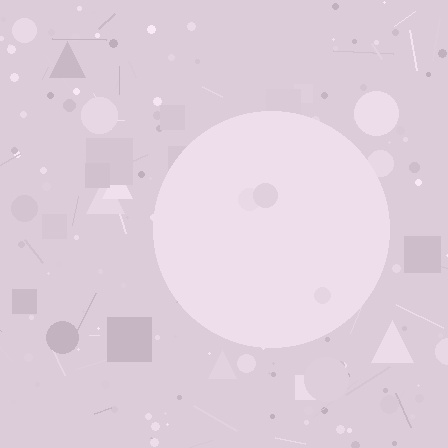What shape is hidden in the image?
A circle is hidden in the image.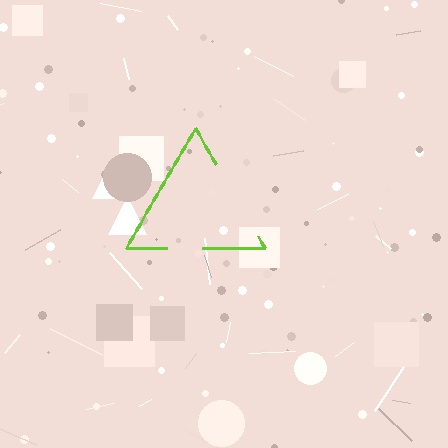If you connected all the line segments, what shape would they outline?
They would outline a triangle.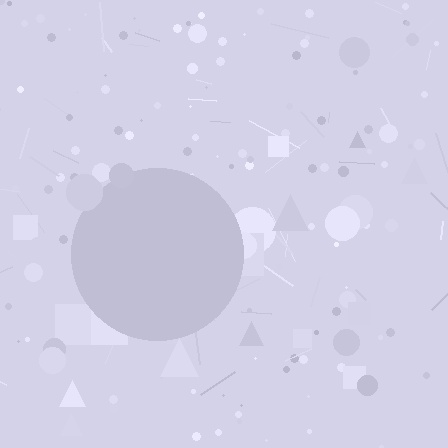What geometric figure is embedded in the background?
A circle is embedded in the background.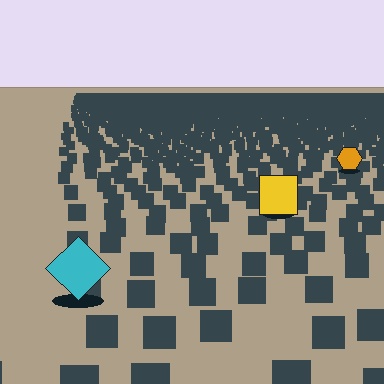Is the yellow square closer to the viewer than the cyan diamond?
No. The cyan diamond is closer — you can tell from the texture gradient: the ground texture is coarser near it.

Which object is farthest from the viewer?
The orange hexagon is farthest from the viewer. It appears smaller and the ground texture around it is denser.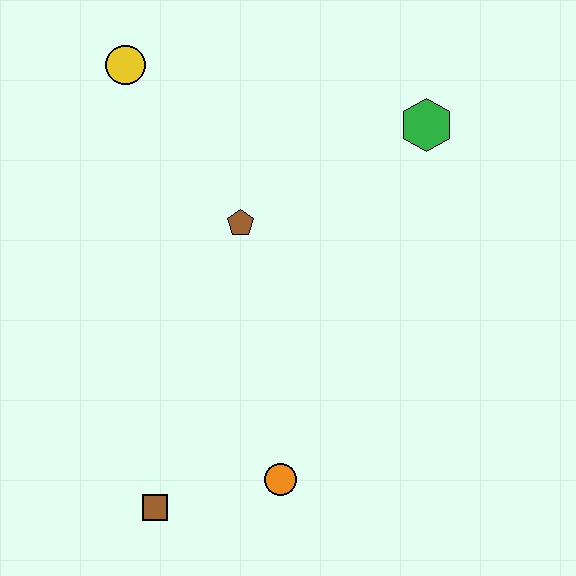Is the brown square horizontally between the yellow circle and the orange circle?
Yes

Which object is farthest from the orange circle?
The yellow circle is farthest from the orange circle.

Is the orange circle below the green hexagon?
Yes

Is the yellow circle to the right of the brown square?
No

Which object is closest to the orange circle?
The brown square is closest to the orange circle.